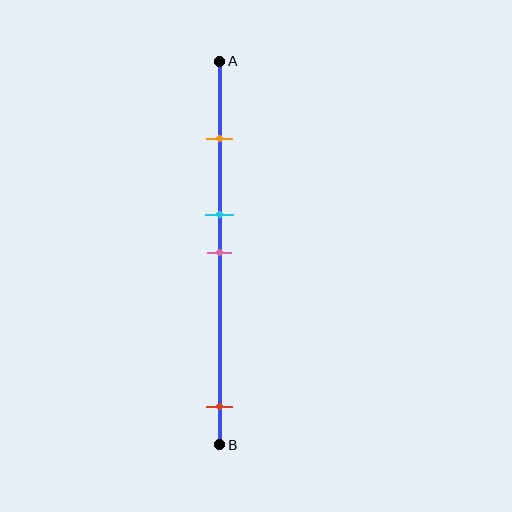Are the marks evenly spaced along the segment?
No, the marks are not evenly spaced.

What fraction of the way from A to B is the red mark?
The red mark is approximately 90% (0.9) of the way from A to B.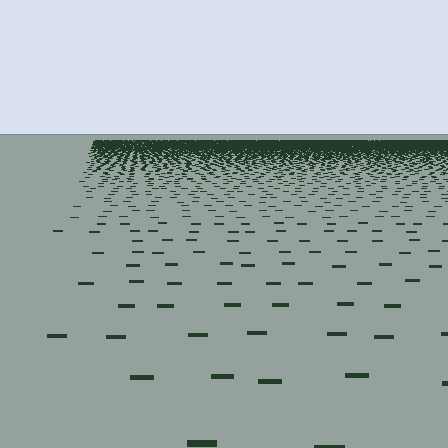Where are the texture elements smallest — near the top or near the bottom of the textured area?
Near the top.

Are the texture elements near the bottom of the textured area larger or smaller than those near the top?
Larger. Near the bottom, elements are closer to the viewer and appear at a bigger on-screen size.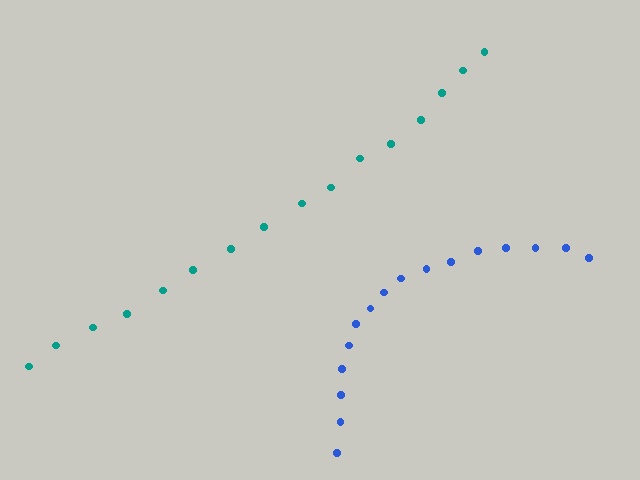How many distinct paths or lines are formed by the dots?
There are 2 distinct paths.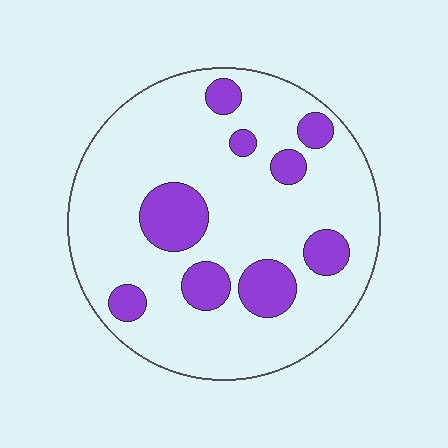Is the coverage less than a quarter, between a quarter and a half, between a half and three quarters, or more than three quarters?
Less than a quarter.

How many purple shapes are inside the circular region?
9.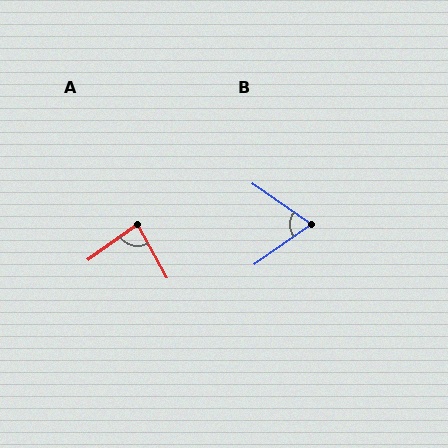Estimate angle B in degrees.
Approximately 70 degrees.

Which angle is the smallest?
B, at approximately 70 degrees.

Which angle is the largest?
A, at approximately 83 degrees.